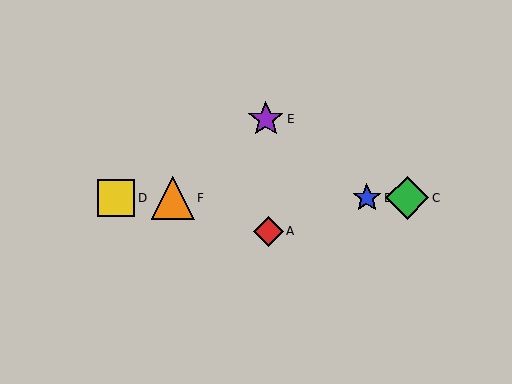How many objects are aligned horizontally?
4 objects (B, C, D, F) are aligned horizontally.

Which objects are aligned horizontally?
Objects B, C, D, F are aligned horizontally.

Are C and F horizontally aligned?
Yes, both are at y≈198.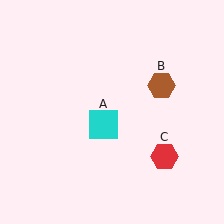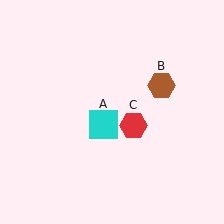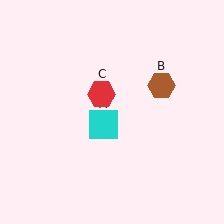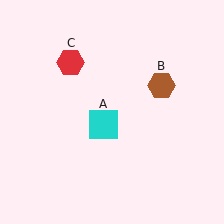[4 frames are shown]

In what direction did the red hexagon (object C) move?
The red hexagon (object C) moved up and to the left.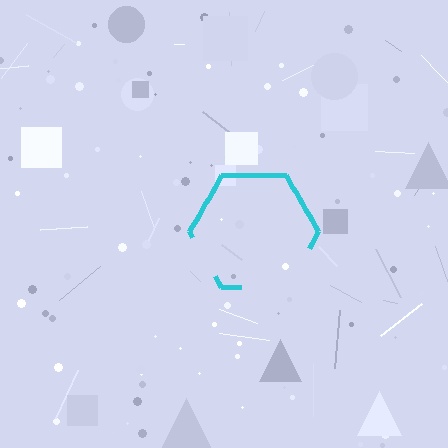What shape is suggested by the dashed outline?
The dashed outline suggests a hexagon.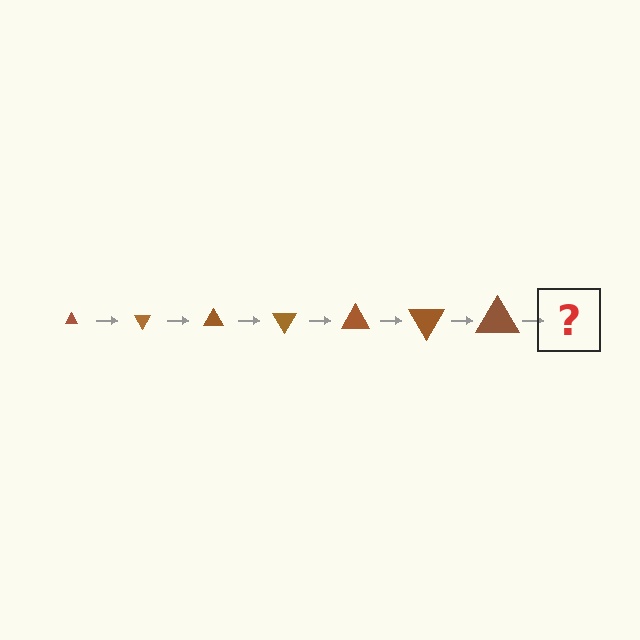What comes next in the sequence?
The next element should be a triangle, larger than the previous one and rotated 420 degrees from the start.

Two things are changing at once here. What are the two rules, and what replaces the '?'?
The two rules are that the triangle grows larger each step and it rotates 60 degrees each step. The '?' should be a triangle, larger than the previous one and rotated 420 degrees from the start.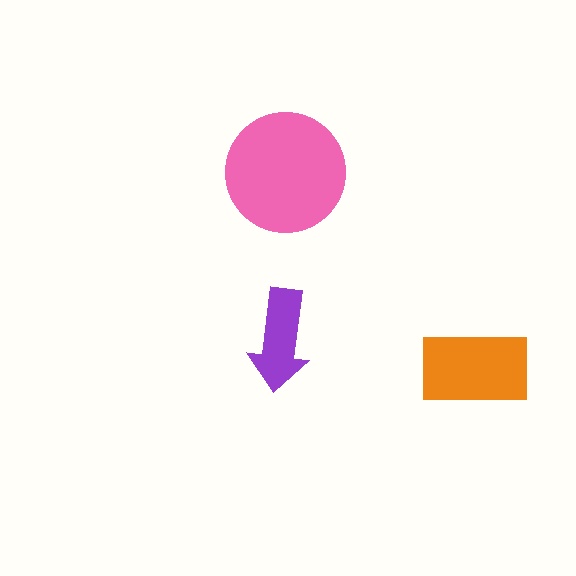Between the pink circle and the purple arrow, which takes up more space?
The pink circle.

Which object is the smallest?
The purple arrow.